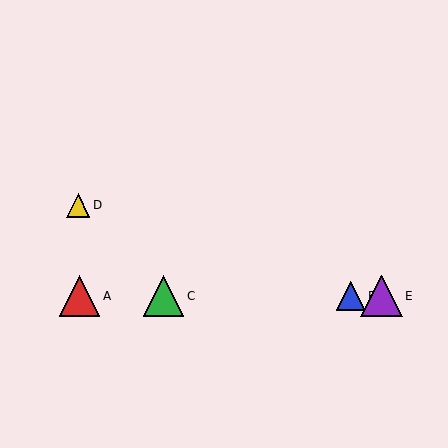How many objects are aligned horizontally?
4 objects (A, B, C, E) are aligned horizontally.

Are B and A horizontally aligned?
Yes, both are at y≈296.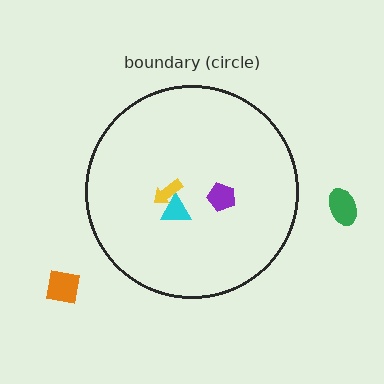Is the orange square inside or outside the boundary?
Outside.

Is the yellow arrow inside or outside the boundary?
Inside.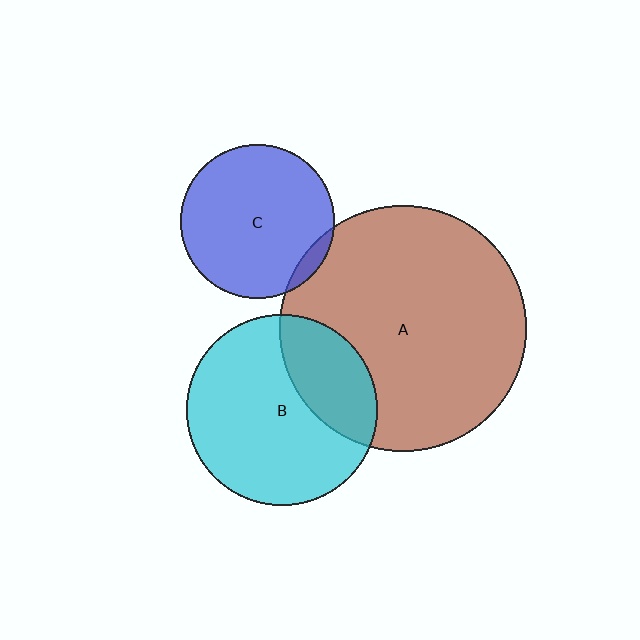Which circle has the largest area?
Circle A (brown).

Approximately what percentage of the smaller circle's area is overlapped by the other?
Approximately 5%.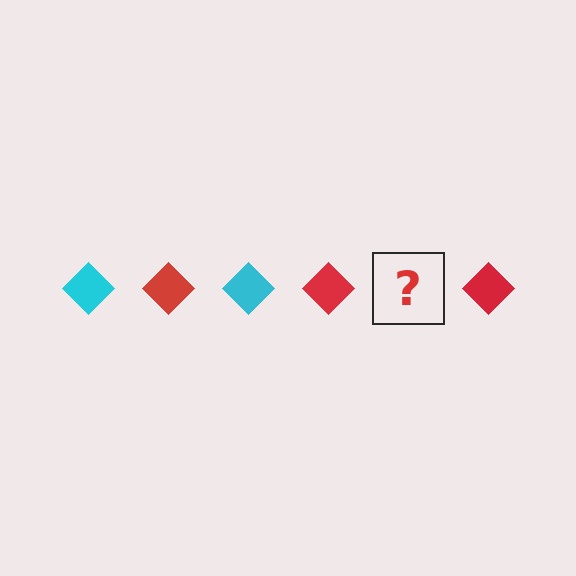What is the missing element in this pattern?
The missing element is a cyan diamond.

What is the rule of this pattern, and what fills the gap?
The rule is that the pattern cycles through cyan, red diamonds. The gap should be filled with a cyan diamond.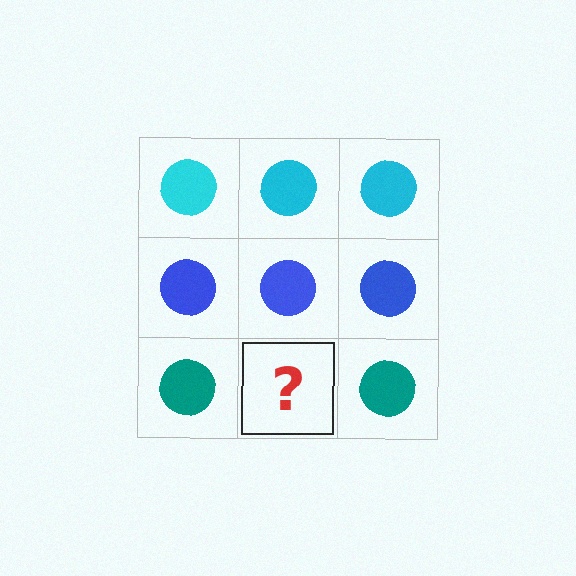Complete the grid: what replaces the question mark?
The question mark should be replaced with a teal circle.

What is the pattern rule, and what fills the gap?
The rule is that each row has a consistent color. The gap should be filled with a teal circle.